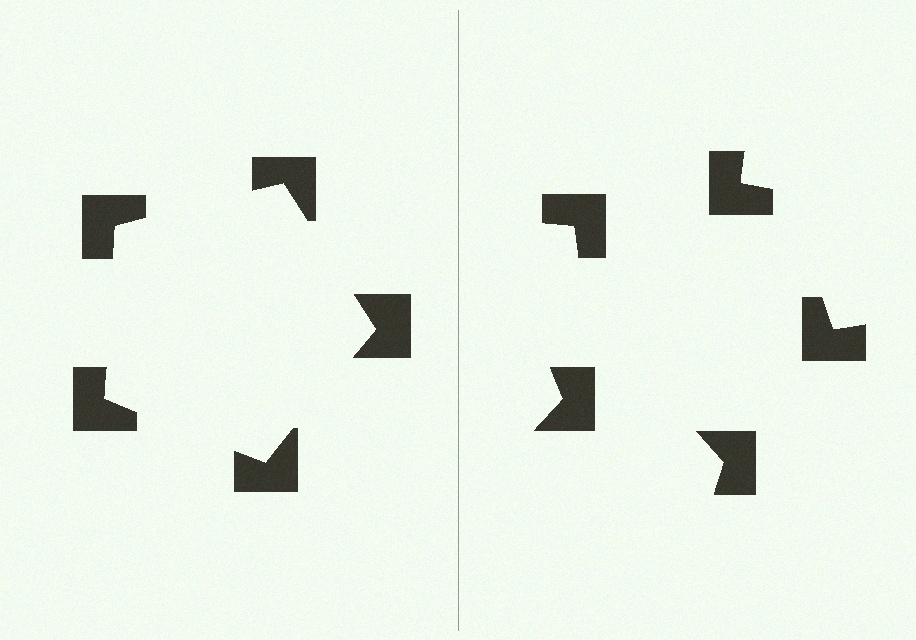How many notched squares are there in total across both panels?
10 — 5 on each side.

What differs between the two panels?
The notched squares are positioned identically on both sides; only the wedge orientations differ. On the left they align to a pentagon; on the right they are misaligned.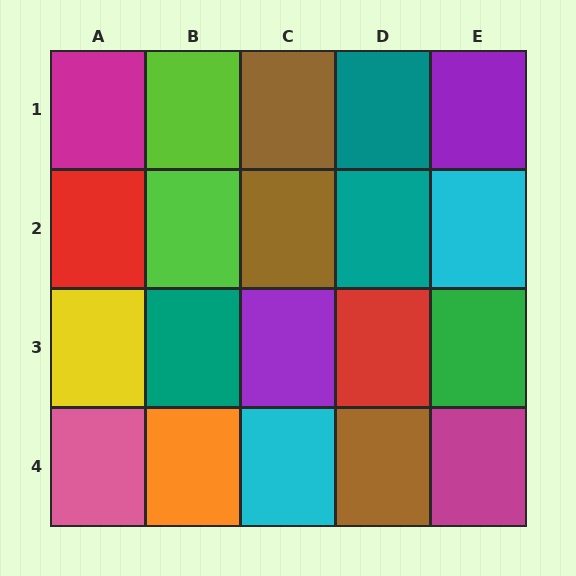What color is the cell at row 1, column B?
Lime.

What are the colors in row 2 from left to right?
Red, lime, brown, teal, cyan.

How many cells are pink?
1 cell is pink.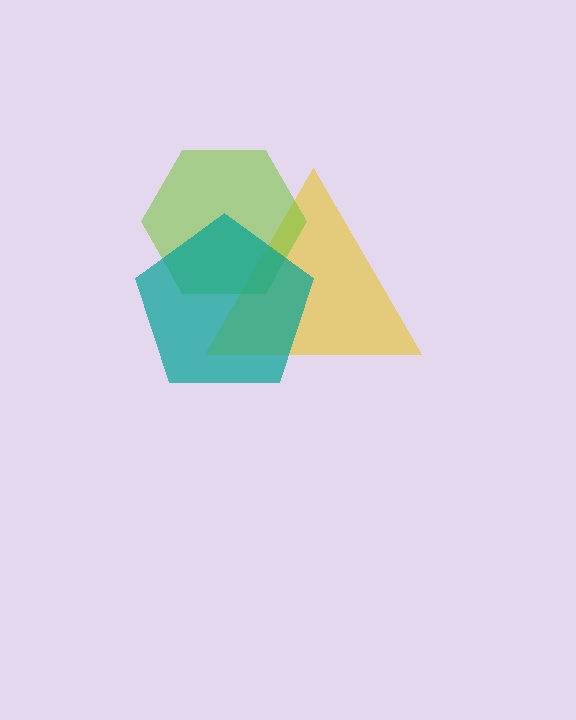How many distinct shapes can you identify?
There are 3 distinct shapes: a yellow triangle, a lime hexagon, a teal pentagon.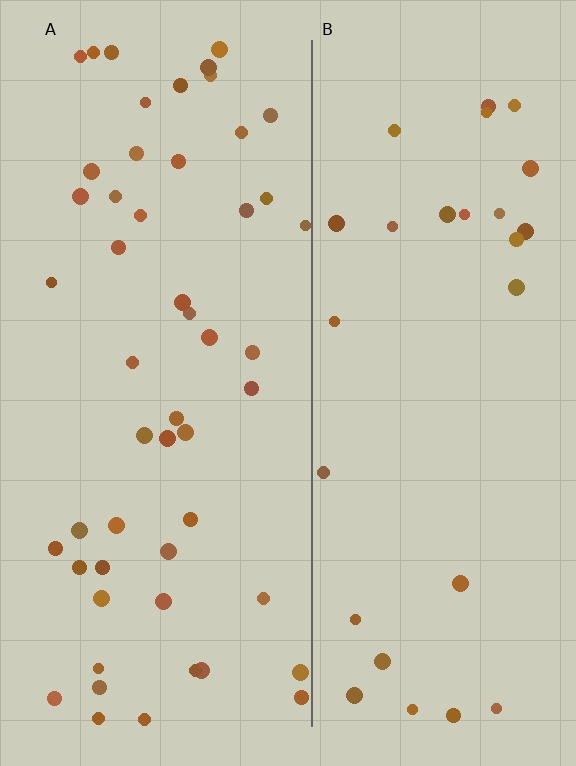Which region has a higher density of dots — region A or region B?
A (the left).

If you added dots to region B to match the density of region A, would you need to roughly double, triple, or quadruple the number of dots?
Approximately double.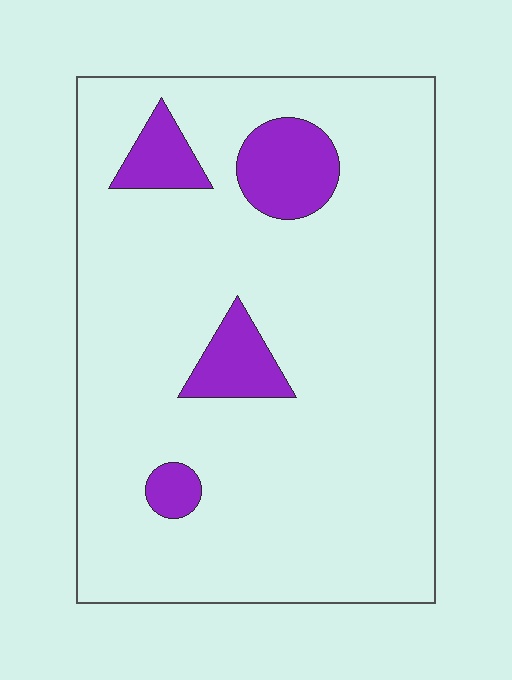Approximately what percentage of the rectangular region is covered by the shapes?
Approximately 10%.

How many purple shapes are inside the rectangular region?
4.